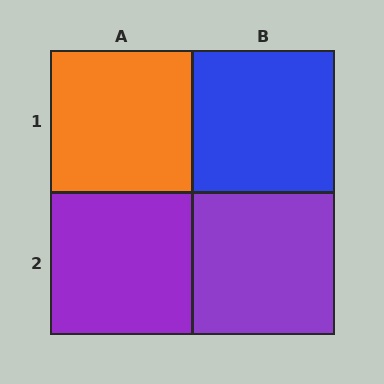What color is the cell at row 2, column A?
Purple.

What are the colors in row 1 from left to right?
Orange, blue.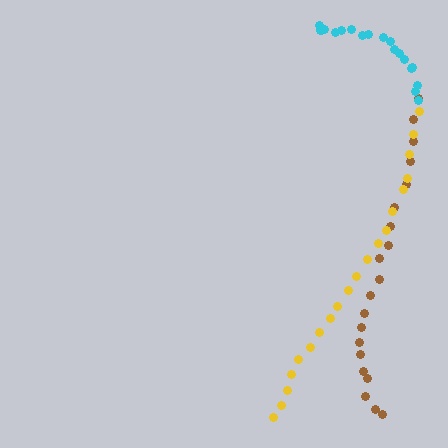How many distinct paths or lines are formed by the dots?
There are 3 distinct paths.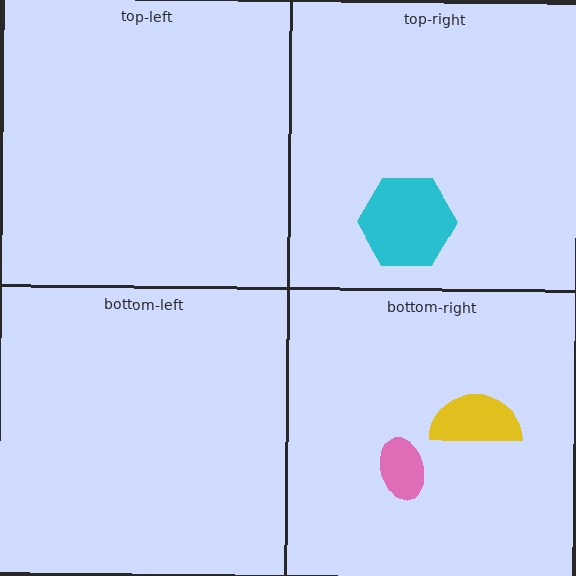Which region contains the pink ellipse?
The bottom-right region.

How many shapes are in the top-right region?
1.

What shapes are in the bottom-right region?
The pink ellipse, the yellow semicircle.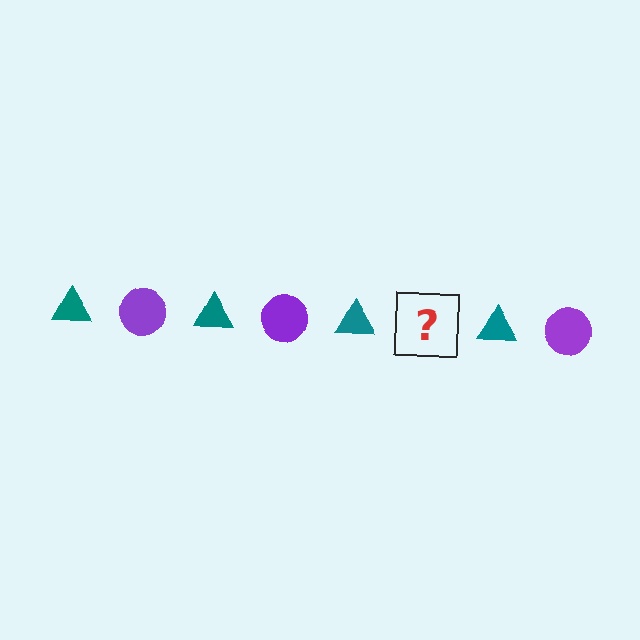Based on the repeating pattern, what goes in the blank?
The blank should be a purple circle.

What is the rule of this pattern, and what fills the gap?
The rule is that the pattern alternates between teal triangle and purple circle. The gap should be filled with a purple circle.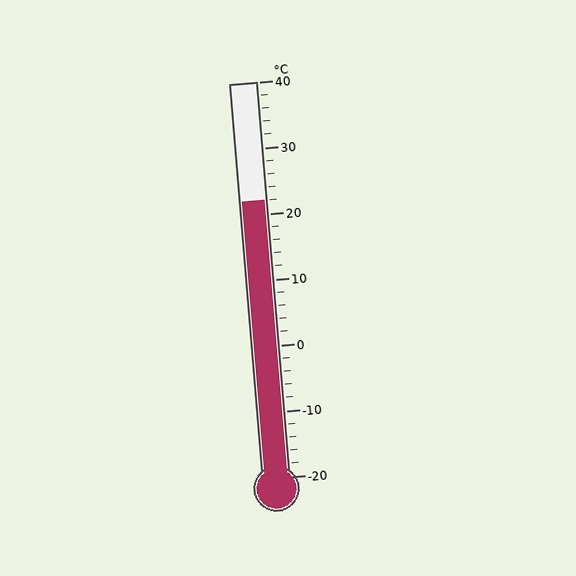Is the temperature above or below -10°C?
The temperature is above -10°C.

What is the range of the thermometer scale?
The thermometer scale ranges from -20°C to 40°C.